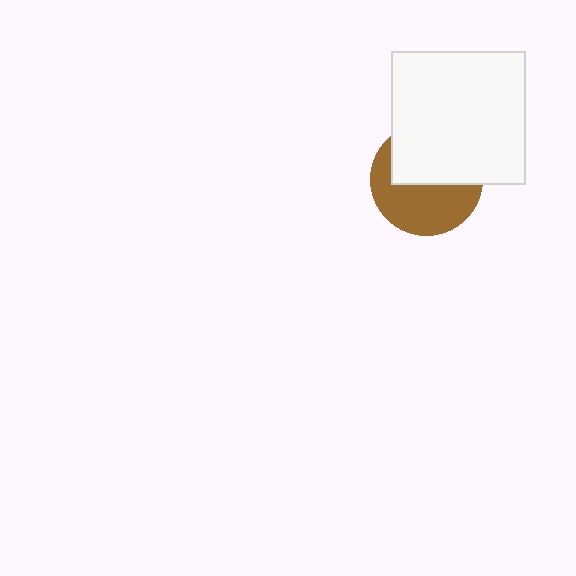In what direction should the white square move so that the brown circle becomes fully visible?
The white square should move up. That is the shortest direction to clear the overlap and leave the brown circle fully visible.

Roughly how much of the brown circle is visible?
About half of it is visible (roughly 51%).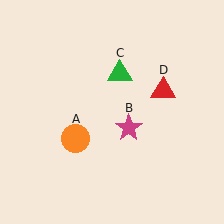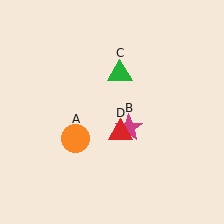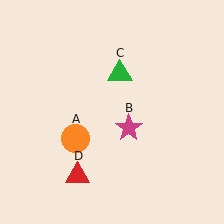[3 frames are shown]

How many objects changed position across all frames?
1 object changed position: red triangle (object D).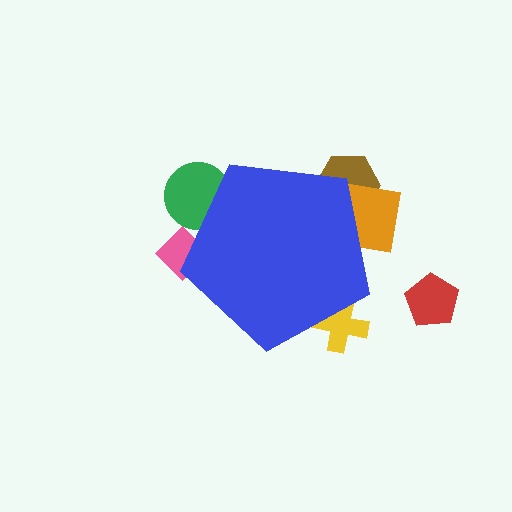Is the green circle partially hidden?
Yes, the green circle is partially hidden behind the blue pentagon.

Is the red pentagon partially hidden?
No, the red pentagon is fully visible.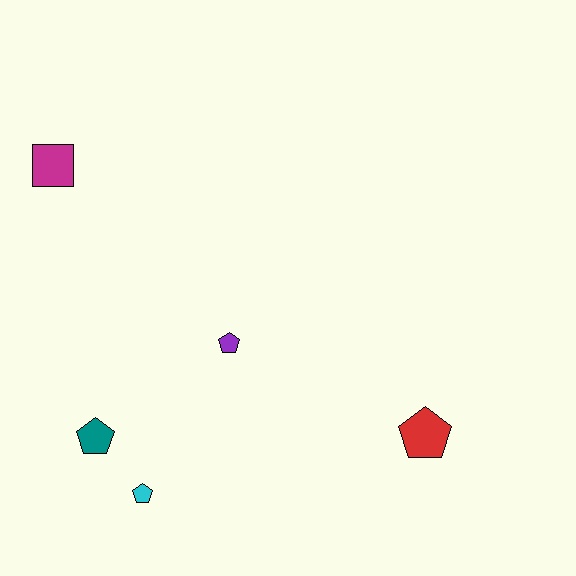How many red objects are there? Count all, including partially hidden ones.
There is 1 red object.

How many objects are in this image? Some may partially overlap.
There are 5 objects.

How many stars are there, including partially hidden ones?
There are no stars.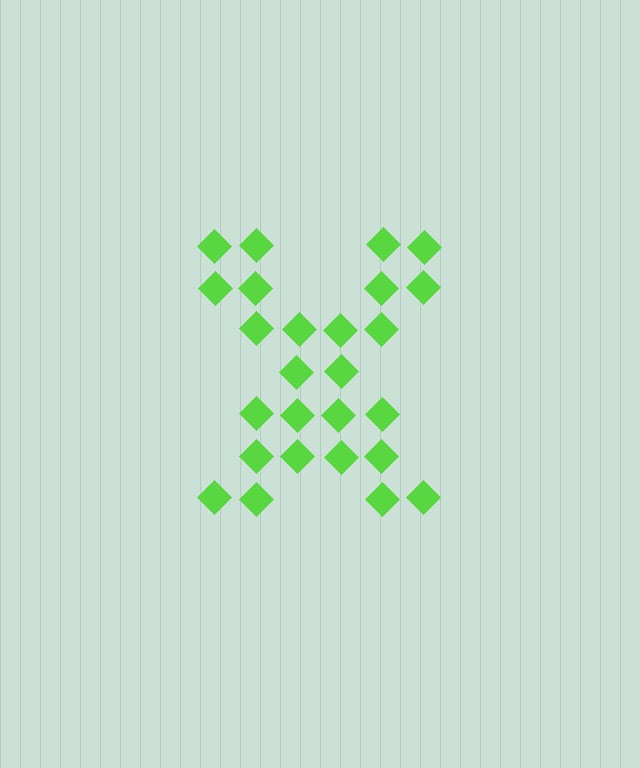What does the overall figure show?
The overall figure shows the letter X.